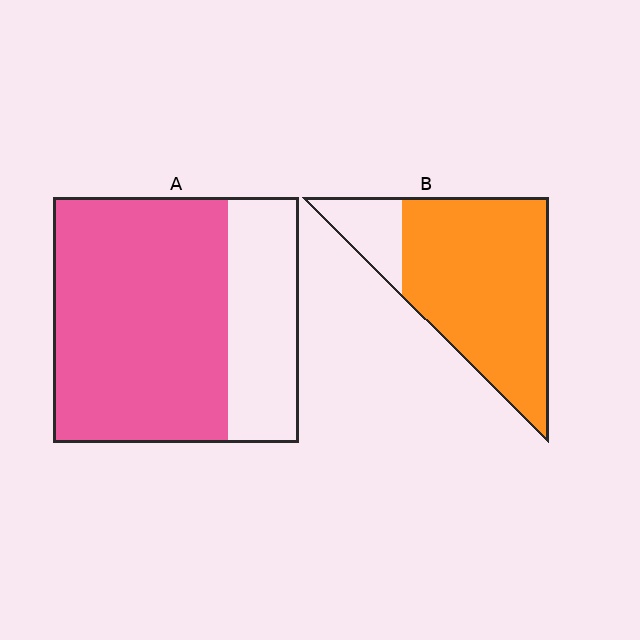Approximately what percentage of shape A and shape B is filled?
A is approximately 70% and B is approximately 85%.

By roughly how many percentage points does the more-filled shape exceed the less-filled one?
By roughly 10 percentage points (B over A).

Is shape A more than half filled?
Yes.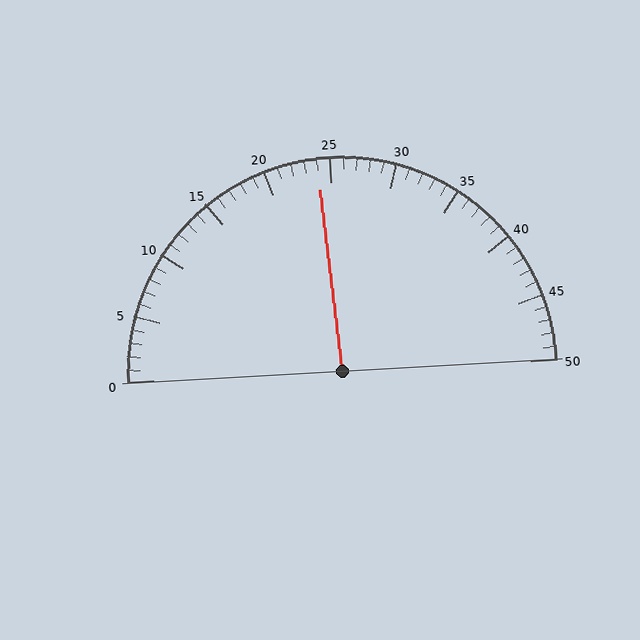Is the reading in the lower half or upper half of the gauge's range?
The reading is in the lower half of the range (0 to 50).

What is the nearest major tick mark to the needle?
The nearest major tick mark is 25.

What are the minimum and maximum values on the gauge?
The gauge ranges from 0 to 50.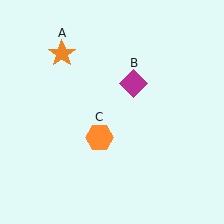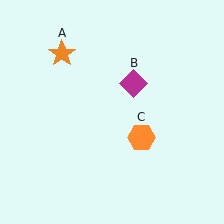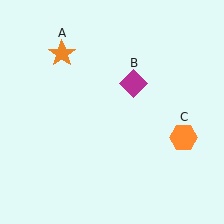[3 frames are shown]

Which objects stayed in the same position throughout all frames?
Orange star (object A) and magenta diamond (object B) remained stationary.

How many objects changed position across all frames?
1 object changed position: orange hexagon (object C).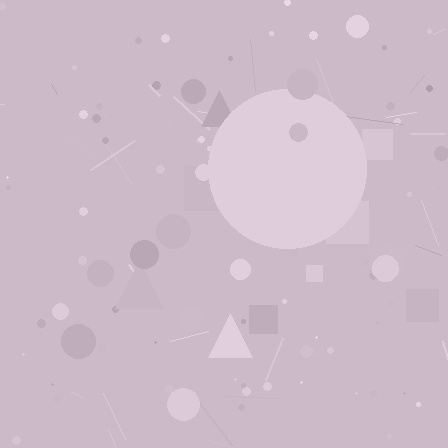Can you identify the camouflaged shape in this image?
The camouflaged shape is a circle.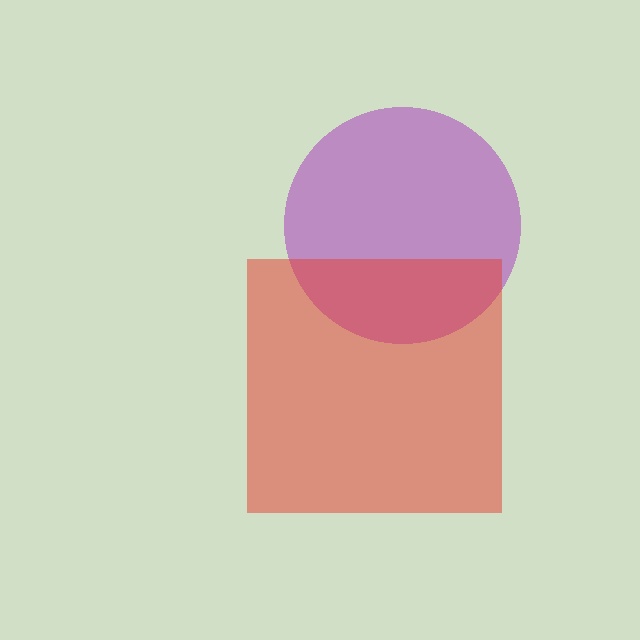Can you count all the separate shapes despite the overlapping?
Yes, there are 2 separate shapes.